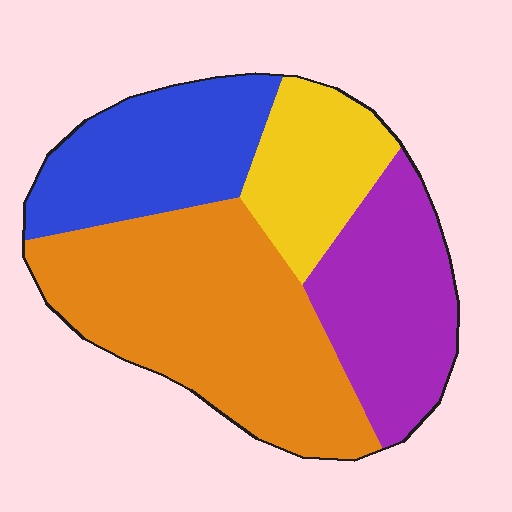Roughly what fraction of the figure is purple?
Purple covers 23% of the figure.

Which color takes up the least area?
Yellow, at roughly 15%.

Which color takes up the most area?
Orange, at roughly 40%.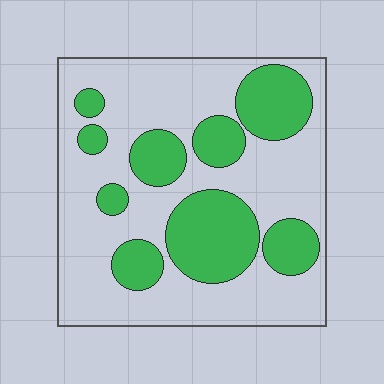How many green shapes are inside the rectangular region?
9.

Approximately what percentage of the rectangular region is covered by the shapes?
Approximately 35%.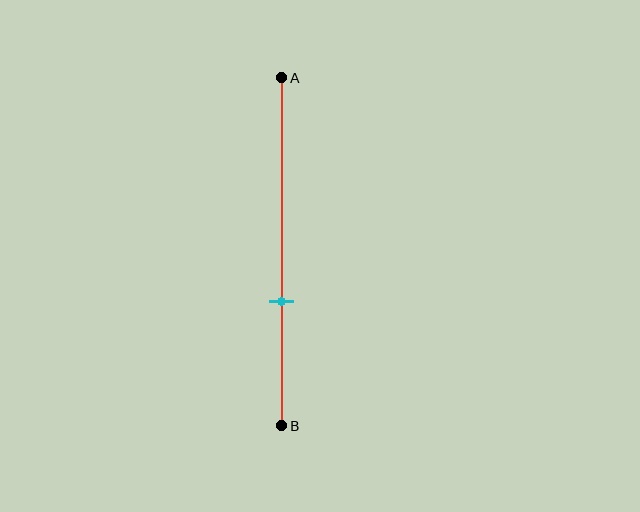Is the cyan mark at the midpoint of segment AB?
No, the mark is at about 65% from A, not at the 50% midpoint.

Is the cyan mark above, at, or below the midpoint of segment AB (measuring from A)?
The cyan mark is below the midpoint of segment AB.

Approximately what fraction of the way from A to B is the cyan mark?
The cyan mark is approximately 65% of the way from A to B.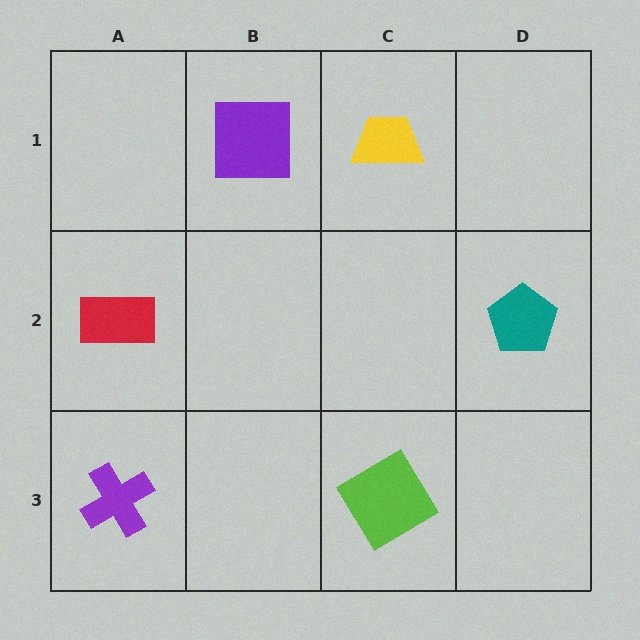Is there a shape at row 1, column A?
No, that cell is empty.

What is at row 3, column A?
A purple cross.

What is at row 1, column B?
A purple square.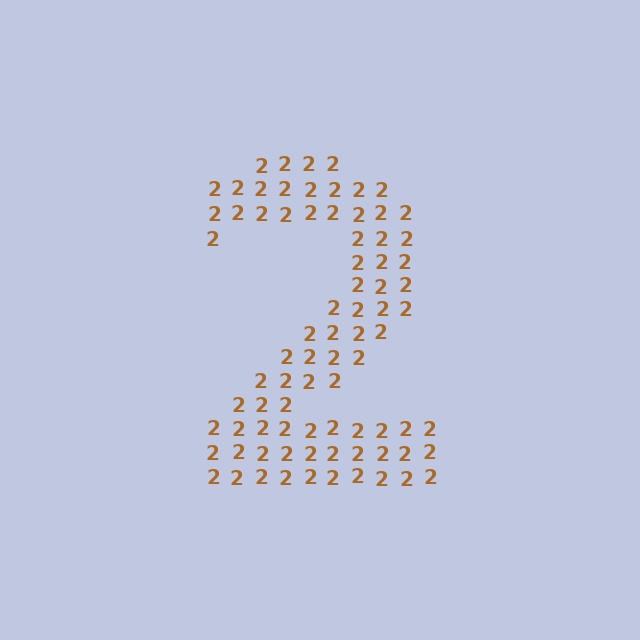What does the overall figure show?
The overall figure shows the digit 2.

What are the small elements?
The small elements are digit 2's.